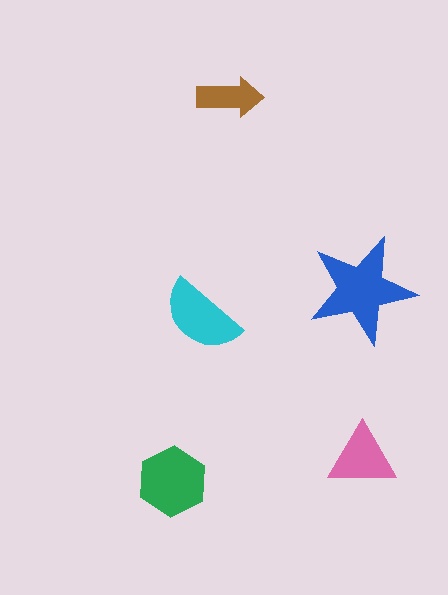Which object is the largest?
The blue star.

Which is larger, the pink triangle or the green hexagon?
The green hexagon.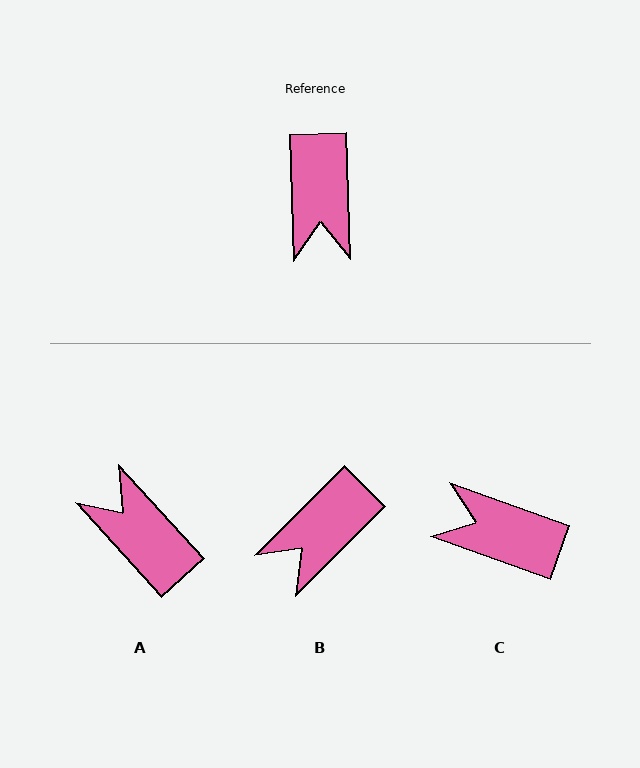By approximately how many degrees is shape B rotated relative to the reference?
Approximately 47 degrees clockwise.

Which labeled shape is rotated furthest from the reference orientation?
A, about 140 degrees away.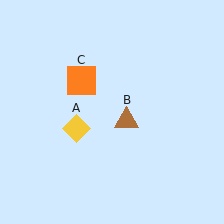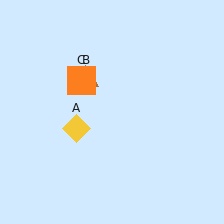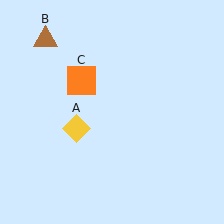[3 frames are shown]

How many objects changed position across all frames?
1 object changed position: brown triangle (object B).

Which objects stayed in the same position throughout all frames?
Yellow diamond (object A) and orange square (object C) remained stationary.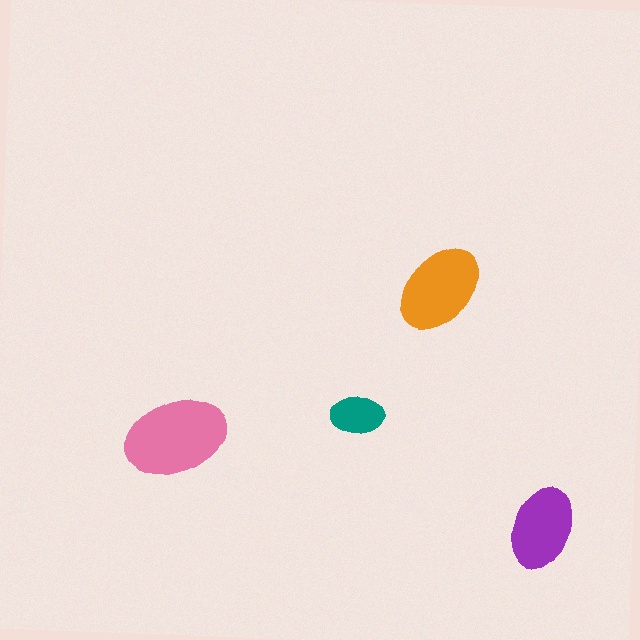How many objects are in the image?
There are 4 objects in the image.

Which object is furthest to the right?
The purple ellipse is rightmost.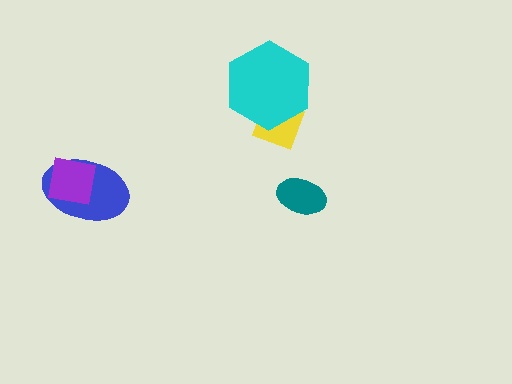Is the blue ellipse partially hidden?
Yes, it is partially covered by another shape.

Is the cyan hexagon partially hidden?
No, no other shape covers it.